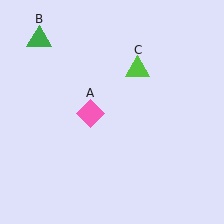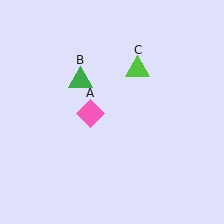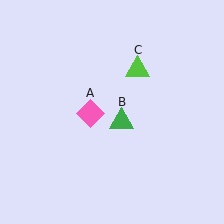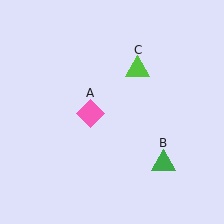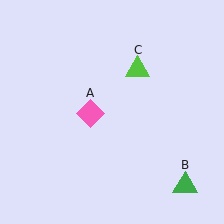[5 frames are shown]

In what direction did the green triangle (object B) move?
The green triangle (object B) moved down and to the right.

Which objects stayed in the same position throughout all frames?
Pink diamond (object A) and lime triangle (object C) remained stationary.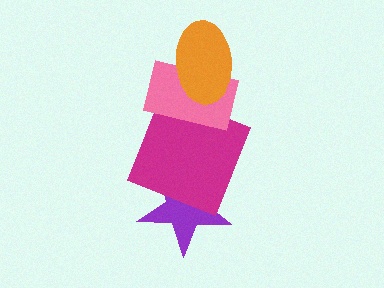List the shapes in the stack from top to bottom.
From top to bottom: the orange ellipse, the pink rectangle, the magenta square, the purple star.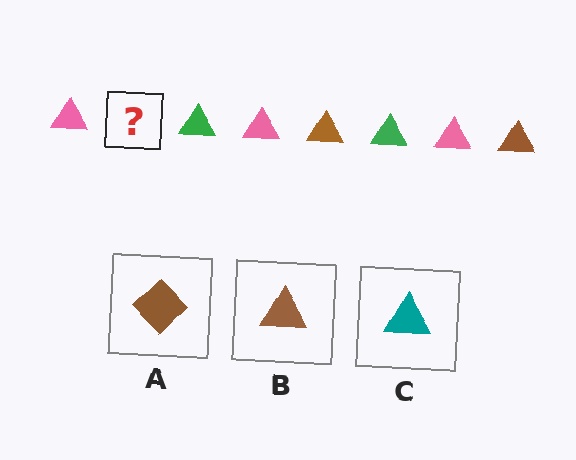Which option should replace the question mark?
Option B.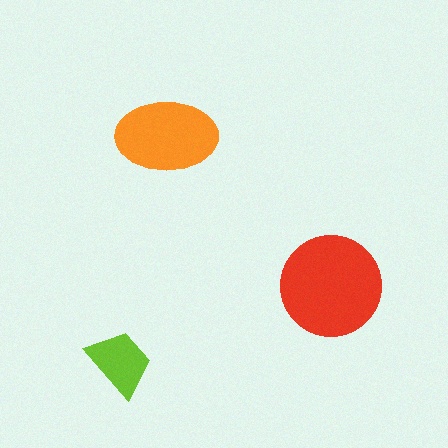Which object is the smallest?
The lime trapezoid.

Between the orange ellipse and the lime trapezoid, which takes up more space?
The orange ellipse.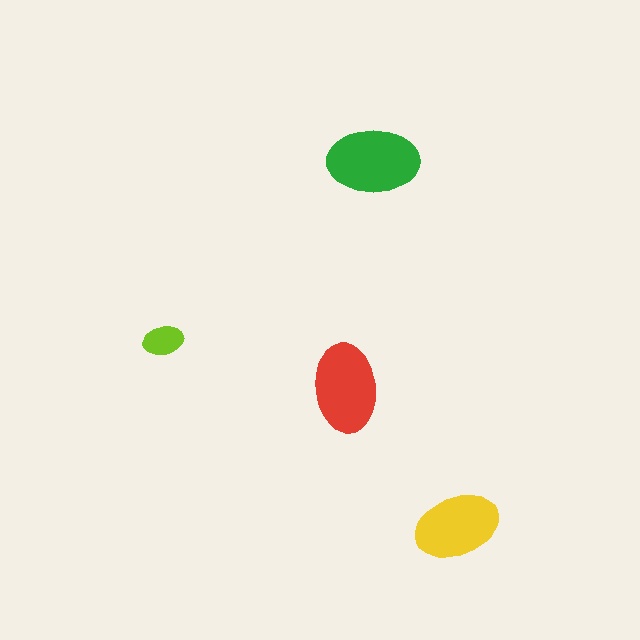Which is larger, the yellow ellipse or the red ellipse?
The red one.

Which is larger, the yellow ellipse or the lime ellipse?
The yellow one.